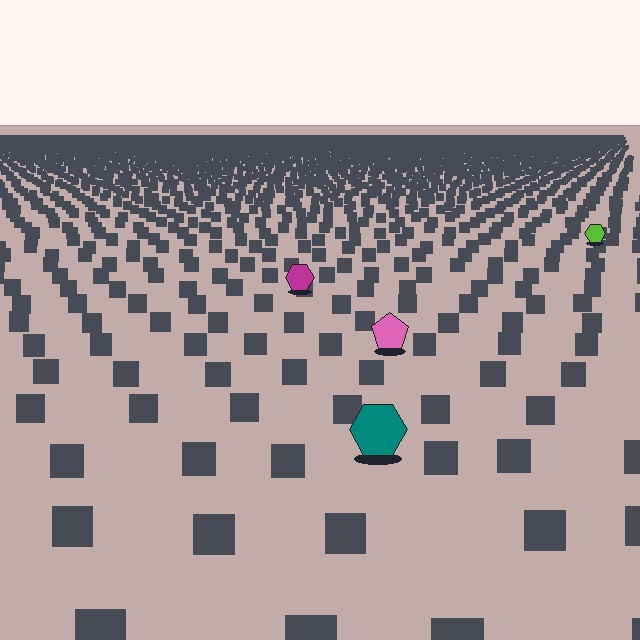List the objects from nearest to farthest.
From nearest to farthest: the teal hexagon, the pink pentagon, the magenta hexagon, the lime hexagon.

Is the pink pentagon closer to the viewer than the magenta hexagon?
Yes. The pink pentagon is closer — you can tell from the texture gradient: the ground texture is coarser near it.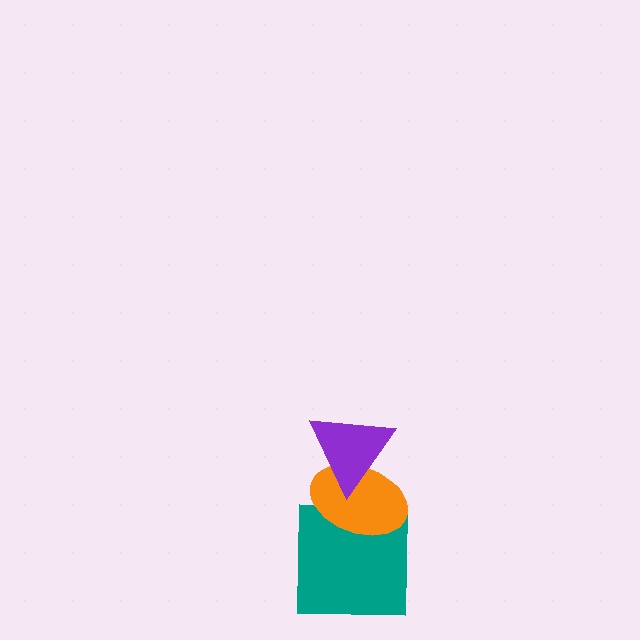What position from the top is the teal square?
The teal square is 3rd from the top.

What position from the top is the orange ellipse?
The orange ellipse is 2nd from the top.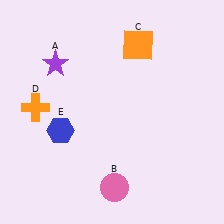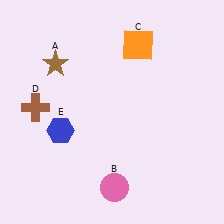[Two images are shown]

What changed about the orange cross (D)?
In Image 1, D is orange. In Image 2, it changed to brown.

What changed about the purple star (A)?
In Image 1, A is purple. In Image 2, it changed to brown.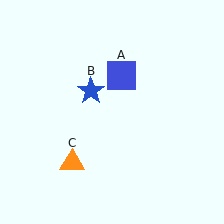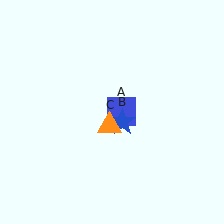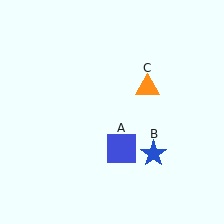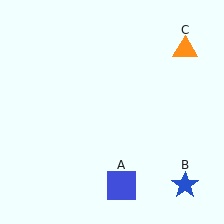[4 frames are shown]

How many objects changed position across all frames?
3 objects changed position: blue square (object A), blue star (object B), orange triangle (object C).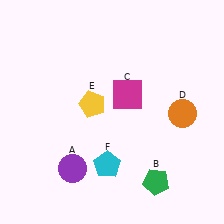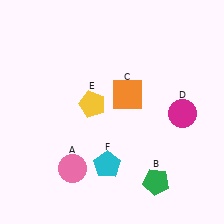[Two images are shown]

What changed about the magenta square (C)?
In Image 1, C is magenta. In Image 2, it changed to orange.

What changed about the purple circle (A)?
In Image 1, A is purple. In Image 2, it changed to pink.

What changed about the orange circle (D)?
In Image 1, D is orange. In Image 2, it changed to magenta.